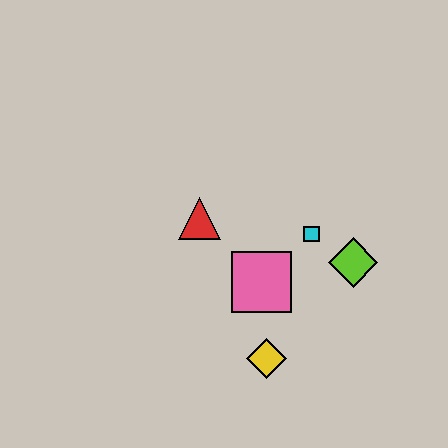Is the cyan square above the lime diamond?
Yes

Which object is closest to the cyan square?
The lime diamond is closest to the cyan square.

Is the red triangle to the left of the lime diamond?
Yes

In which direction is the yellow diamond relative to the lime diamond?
The yellow diamond is below the lime diamond.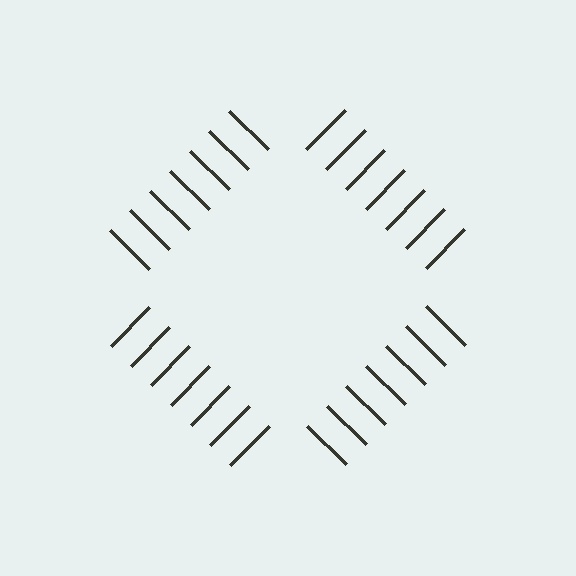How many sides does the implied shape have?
4 sides — the line-ends trace a square.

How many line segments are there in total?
28 — 7 along each of the 4 edges.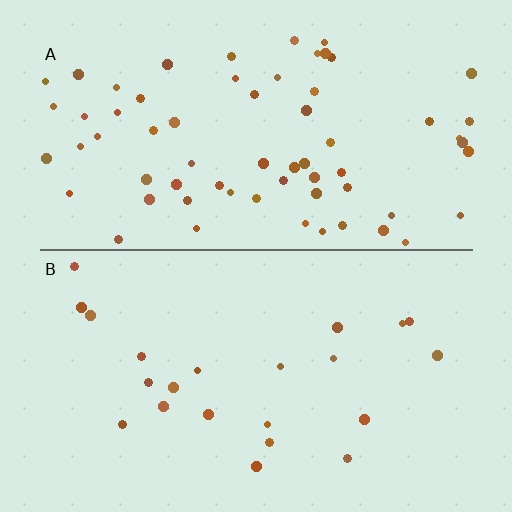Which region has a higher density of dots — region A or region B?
A (the top).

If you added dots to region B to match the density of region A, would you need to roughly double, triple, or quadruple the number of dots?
Approximately triple.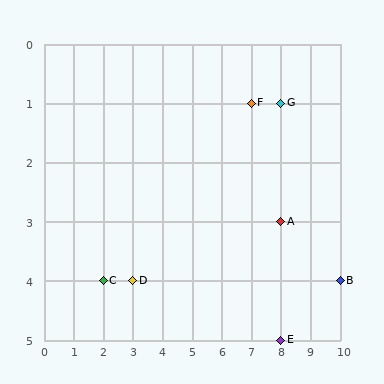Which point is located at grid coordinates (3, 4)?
Point D is at (3, 4).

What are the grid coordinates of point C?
Point C is at grid coordinates (2, 4).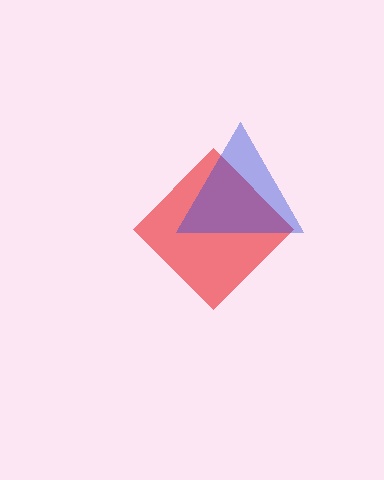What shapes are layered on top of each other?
The layered shapes are: a red diamond, a blue triangle.